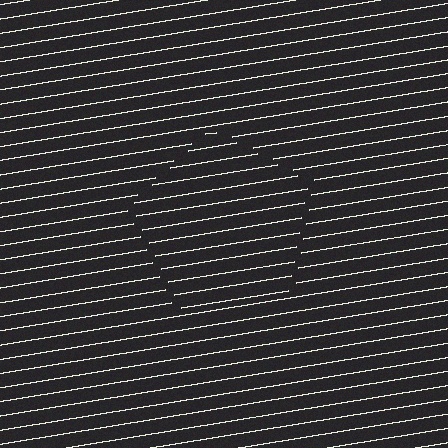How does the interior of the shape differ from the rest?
The interior of the shape contains the same grating, shifted by half a period — the contour is defined by the phase discontinuity where line-ends from the inner and outer gratings abut.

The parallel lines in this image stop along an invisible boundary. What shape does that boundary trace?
An illusory pentagon. The interior of the shape contains the same grating, shifted by half a period — the contour is defined by the phase discontinuity where line-ends from the inner and outer gratings abut.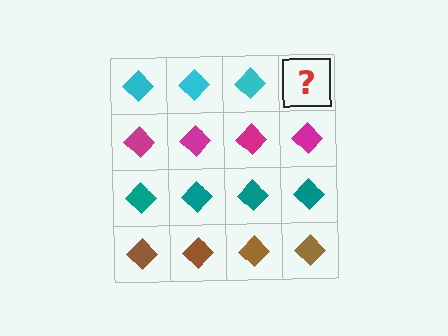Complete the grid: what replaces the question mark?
The question mark should be replaced with a cyan diamond.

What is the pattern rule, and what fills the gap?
The rule is that each row has a consistent color. The gap should be filled with a cyan diamond.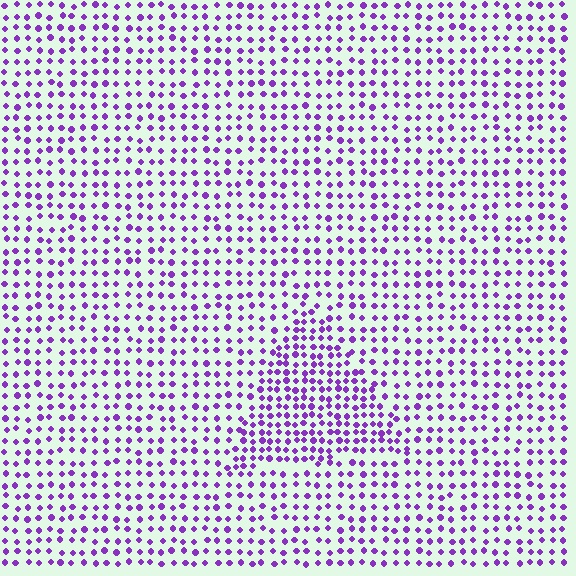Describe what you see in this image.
The image contains small purple elements arranged at two different densities. A triangle-shaped region is visible where the elements are more densely packed than the surrounding area.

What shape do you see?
I see a triangle.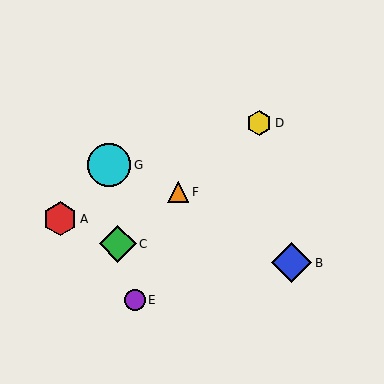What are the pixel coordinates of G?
Object G is at (109, 165).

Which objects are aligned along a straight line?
Objects C, D, F are aligned along a straight line.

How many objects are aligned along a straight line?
3 objects (C, D, F) are aligned along a straight line.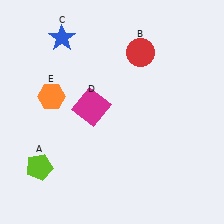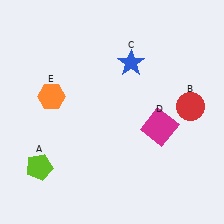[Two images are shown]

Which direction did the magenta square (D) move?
The magenta square (D) moved right.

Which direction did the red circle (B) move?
The red circle (B) moved down.